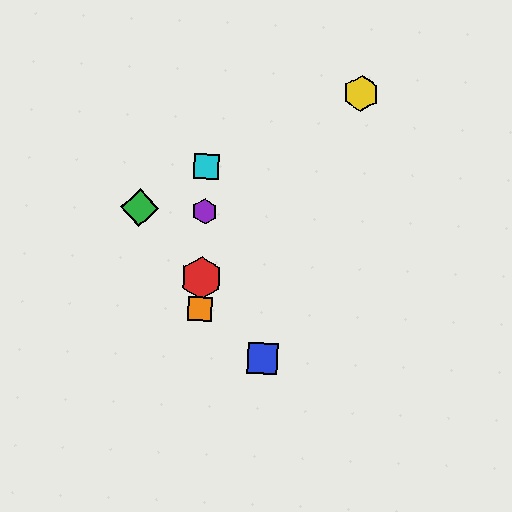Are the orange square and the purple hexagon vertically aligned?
Yes, both are at x≈200.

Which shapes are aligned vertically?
The red hexagon, the purple hexagon, the orange square, the cyan square are aligned vertically.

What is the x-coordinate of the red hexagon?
The red hexagon is at x≈201.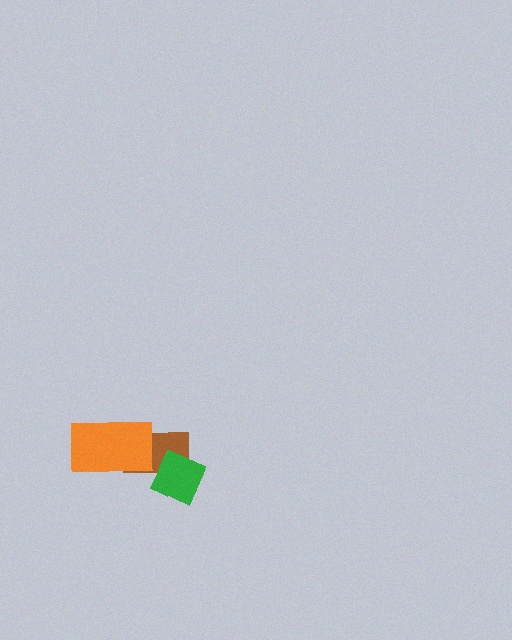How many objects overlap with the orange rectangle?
1 object overlaps with the orange rectangle.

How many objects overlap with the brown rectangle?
2 objects overlap with the brown rectangle.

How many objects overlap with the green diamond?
1 object overlaps with the green diamond.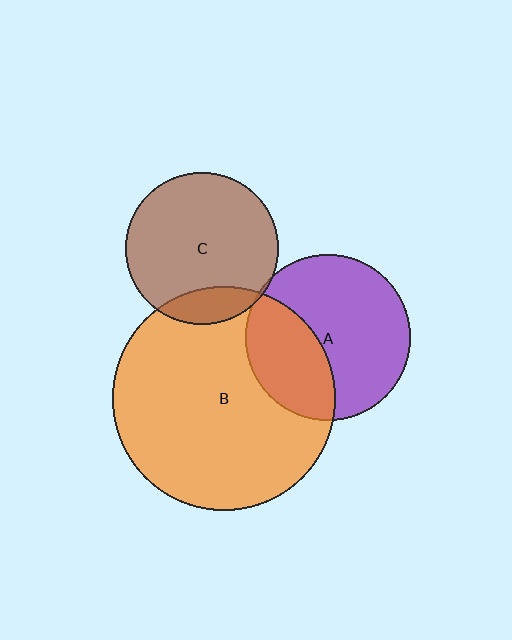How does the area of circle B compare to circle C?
Approximately 2.1 times.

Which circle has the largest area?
Circle B (orange).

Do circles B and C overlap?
Yes.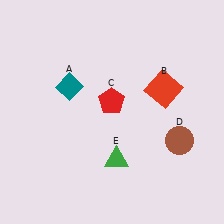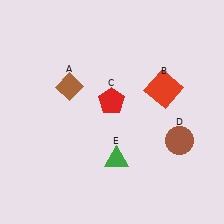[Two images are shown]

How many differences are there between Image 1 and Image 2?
There is 1 difference between the two images.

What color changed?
The diamond (A) changed from teal in Image 1 to brown in Image 2.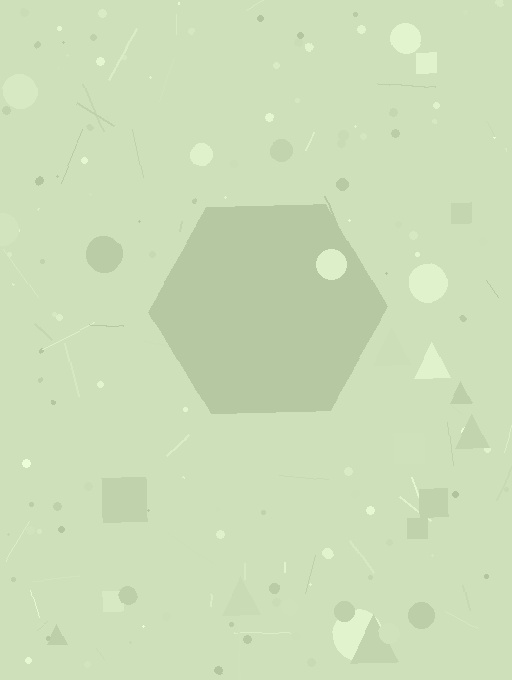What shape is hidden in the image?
A hexagon is hidden in the image.